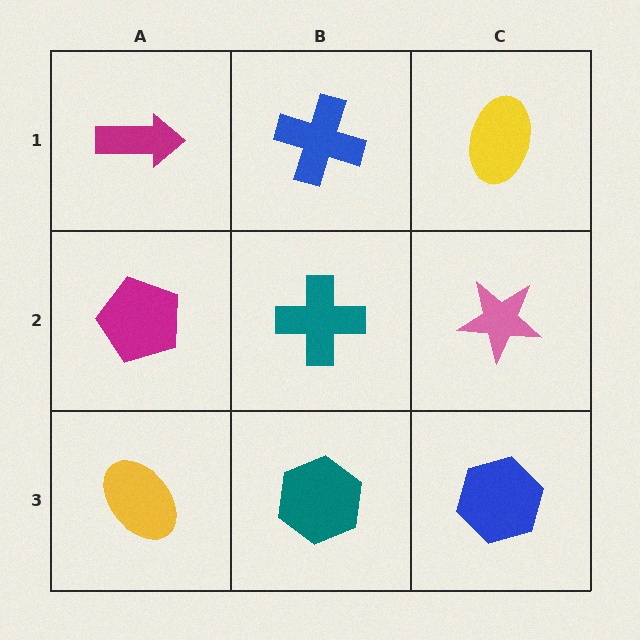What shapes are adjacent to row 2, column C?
A yellow ellipse (row 1, column C), a blue hexagon (row 3, column C), a teal cross (row 2, column B).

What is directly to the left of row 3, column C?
A teal hexagon.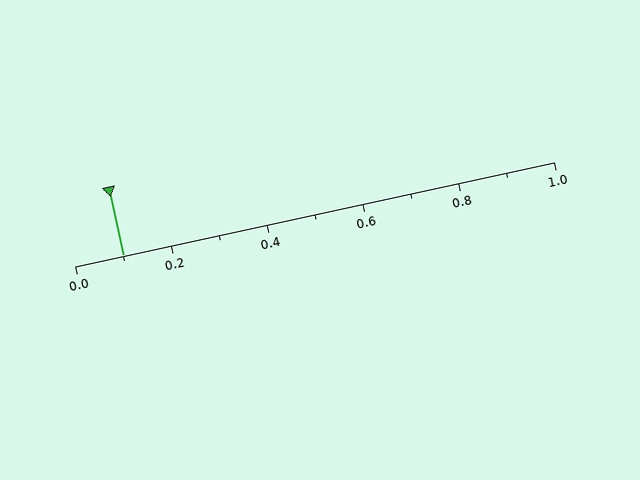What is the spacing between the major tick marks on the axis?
The major ticks are spaced 0.2 apart.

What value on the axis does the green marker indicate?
The marker indicates approximately 0.1.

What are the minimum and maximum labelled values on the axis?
The axis runs from 0.0 to 1.0.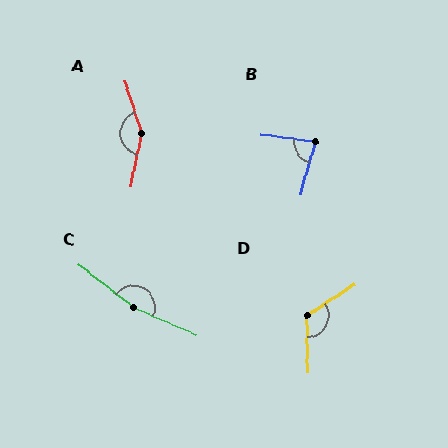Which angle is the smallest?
B, at approximately 82 degrees.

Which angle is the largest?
C, at approximately 166 degrees.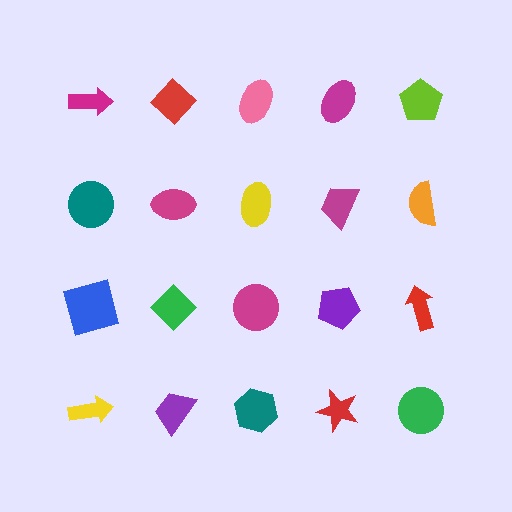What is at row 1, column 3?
A pink ellipse.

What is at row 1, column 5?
A lime pentagon.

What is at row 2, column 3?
A yellow ellipse.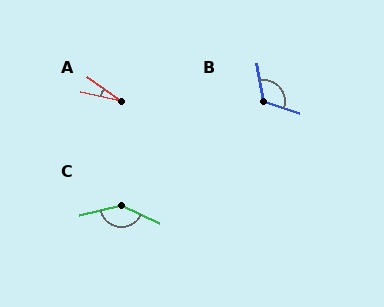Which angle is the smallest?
A, at approximately 24 degrees.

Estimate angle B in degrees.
Approximately 118 degrees.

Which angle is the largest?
C, at approximately 140 degrees.